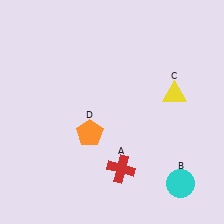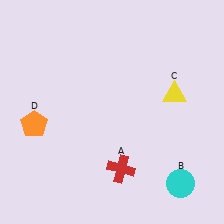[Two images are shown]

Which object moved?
The orange pentagon (D) moved left.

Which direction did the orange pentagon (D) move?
The orange pentagon (D) moved left.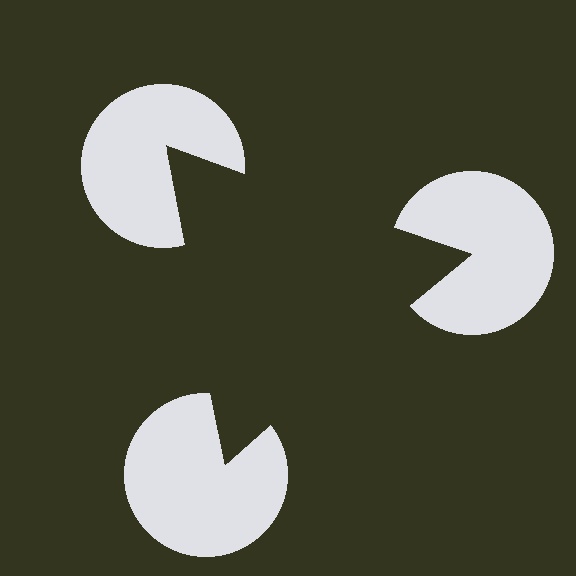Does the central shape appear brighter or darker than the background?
It typically appears slightly darker than the background, even though no actual brightness change is drawn.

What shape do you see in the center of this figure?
An illusory triangle — its edges are inferred from the aligned wedge cuts in the pac-man discs, not physically drawn.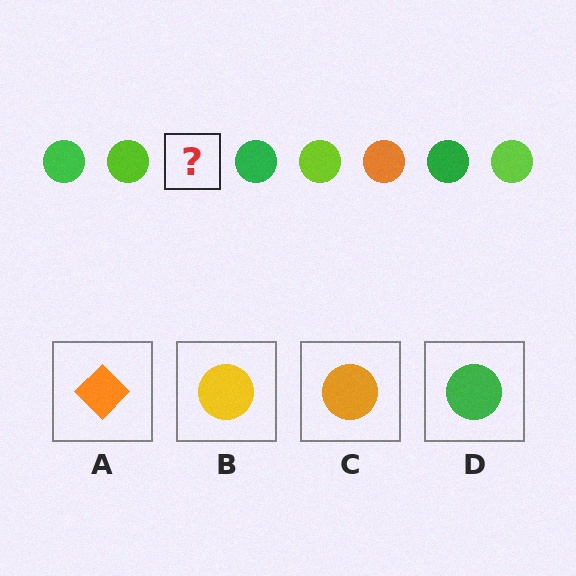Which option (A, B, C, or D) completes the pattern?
C.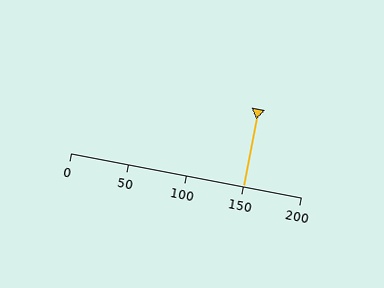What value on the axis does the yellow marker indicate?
The marker indicates approximately 150.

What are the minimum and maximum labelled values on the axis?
The axis runs from 0 to 200.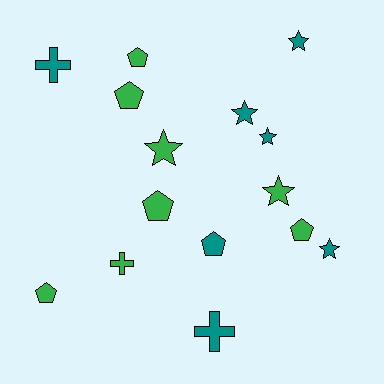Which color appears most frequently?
Green, with 8 objects.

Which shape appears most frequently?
Star, with 6 objects.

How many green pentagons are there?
There are 5 green pentagons.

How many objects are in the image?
There are 15 objects.